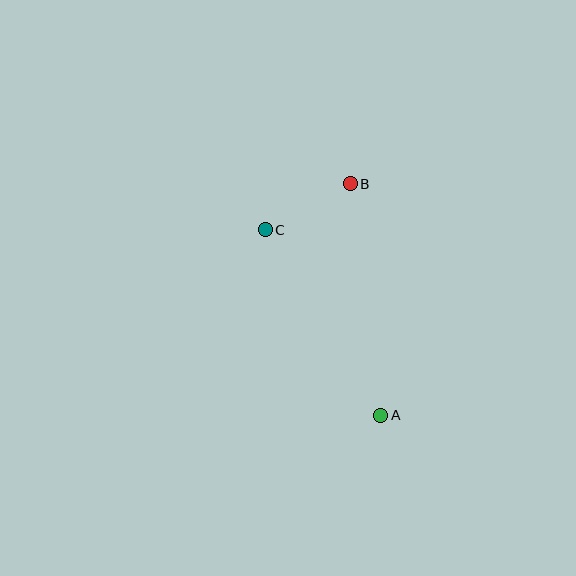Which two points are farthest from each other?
Points A and B are farthest from each other.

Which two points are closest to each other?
Points B and C are closest to each other.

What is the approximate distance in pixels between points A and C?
The distance between A and C is approximately 218 pixels.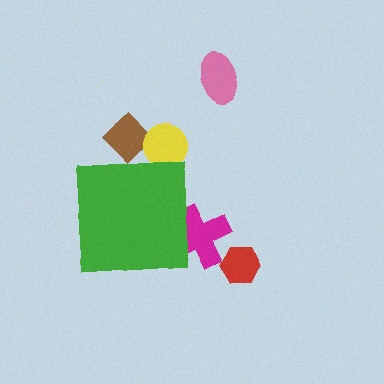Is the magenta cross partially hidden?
Yes, the magenta cross is partially hidden behind the green square.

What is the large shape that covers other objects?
A green square.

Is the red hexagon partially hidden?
No, the red hexagon is fully visible.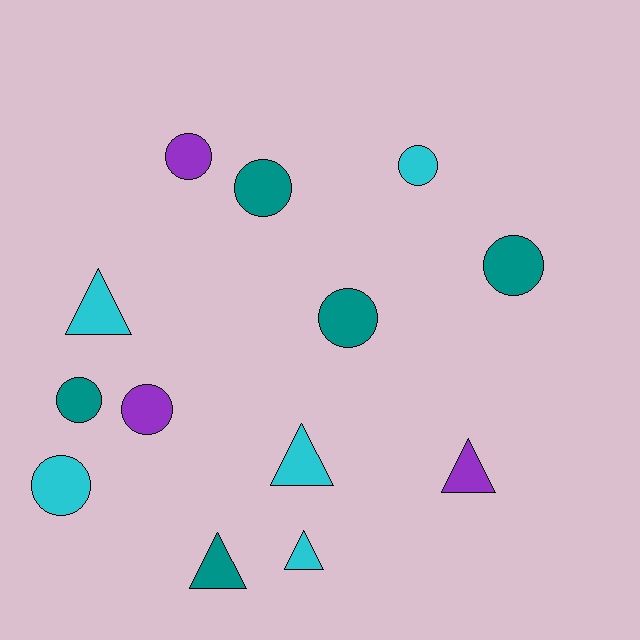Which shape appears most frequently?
Circle, with 8 objects.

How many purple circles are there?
There are 2 purple circles.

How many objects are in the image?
There are 13 objects.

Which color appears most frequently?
Teal, with 5 objects.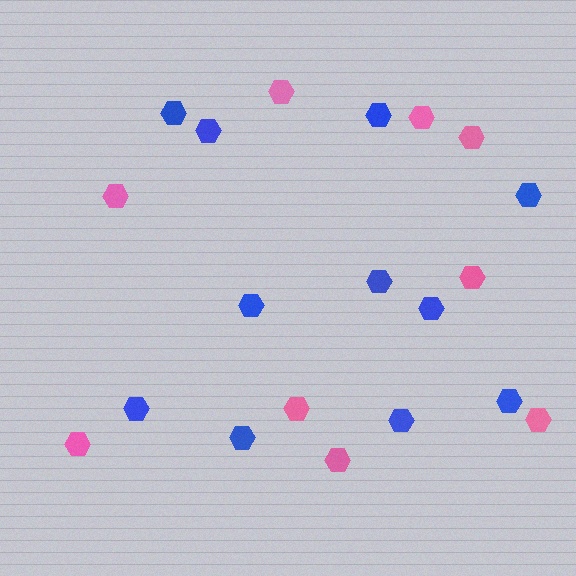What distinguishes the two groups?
There are 2 groups: one group of pink hexagons (9) and one group of blue hexagons (11).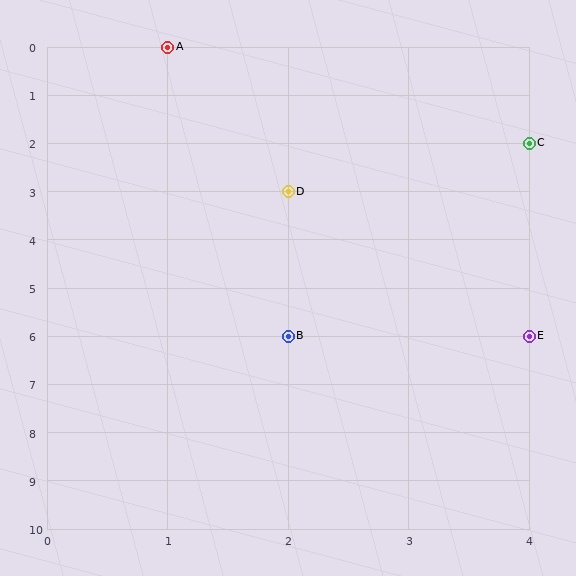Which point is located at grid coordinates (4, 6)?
Point E is at (4, 6).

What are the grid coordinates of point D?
Point D is at grid coordinates (2, 3).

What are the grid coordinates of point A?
Point A is at grid coordinates (1, 0).